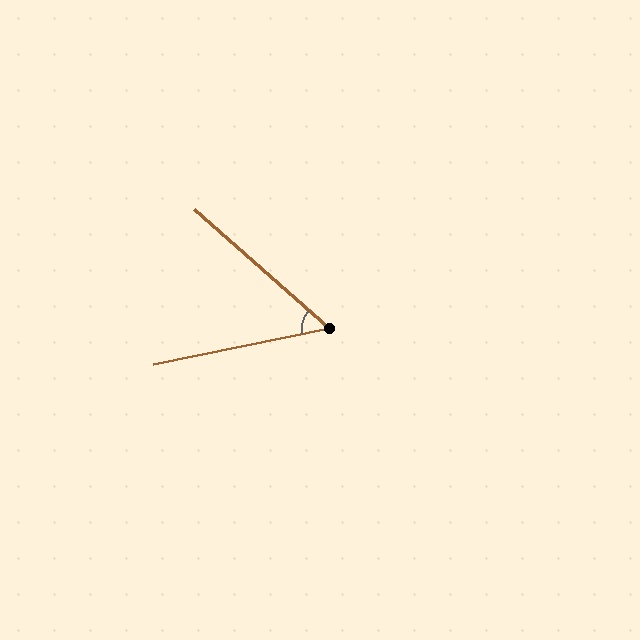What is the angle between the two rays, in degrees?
Approximately 53 degrees.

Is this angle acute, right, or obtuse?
It is acute.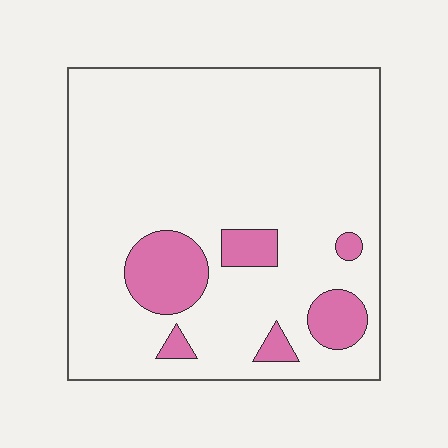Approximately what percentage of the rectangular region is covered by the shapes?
Approximately 15%.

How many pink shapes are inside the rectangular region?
6.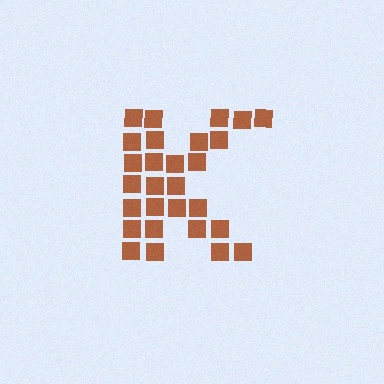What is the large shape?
The large shape is the letter K.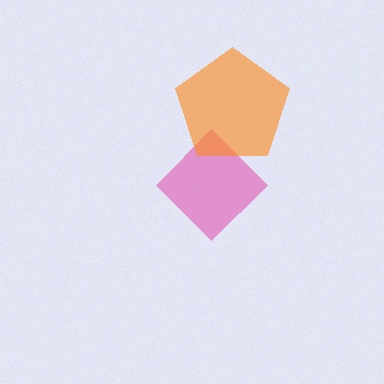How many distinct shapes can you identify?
There are 2 distinct shapes: a pink diamond, an orange pentagon.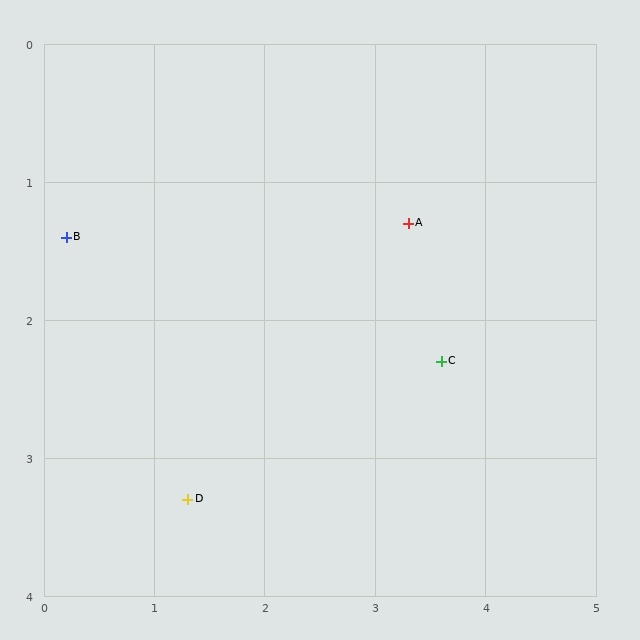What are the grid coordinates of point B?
Point B is at approximately (0.2, 1.4).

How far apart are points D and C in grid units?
Points D and C are about 2.5 grid units apart.